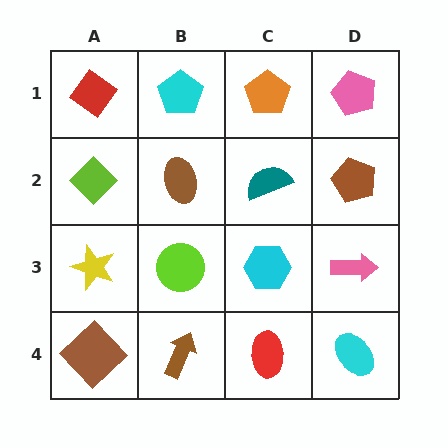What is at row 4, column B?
A brown arrow.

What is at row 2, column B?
A brown ellipse.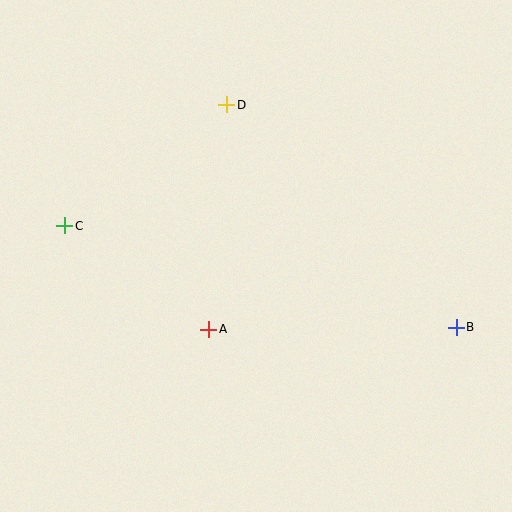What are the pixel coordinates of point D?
Point D is at (227, 105).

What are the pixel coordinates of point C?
Point C is at (65, 226).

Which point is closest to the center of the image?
Point A at (209, 329) is closest to the center.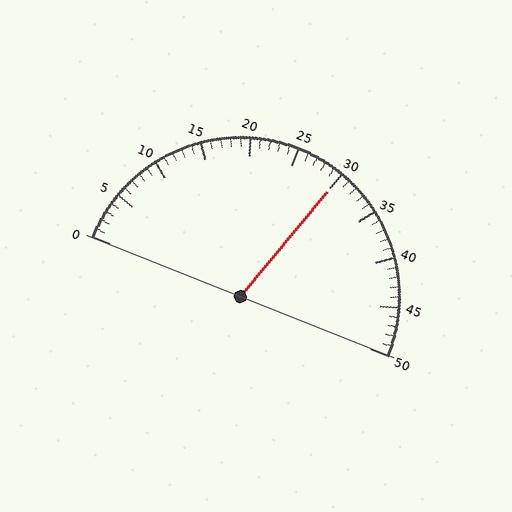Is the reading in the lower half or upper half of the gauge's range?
The reading is in the upper half of the range (0 to 50).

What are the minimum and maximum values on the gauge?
The gauge ranges from 0 to 50.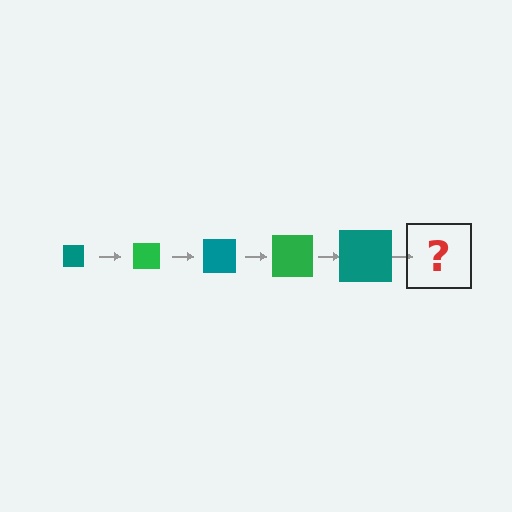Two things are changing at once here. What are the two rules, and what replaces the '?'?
The two rules are that the square grows larger each step and the color cycles through teal and green. The '?' should be a green square, larger than the previous one.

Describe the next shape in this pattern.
It should be a green square, larger than the previous one.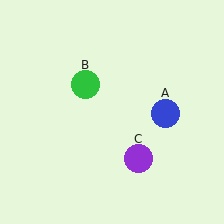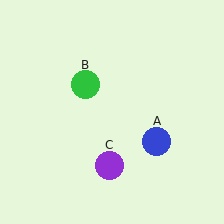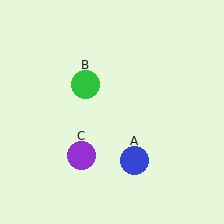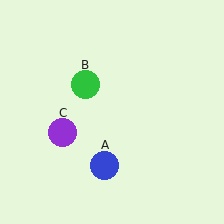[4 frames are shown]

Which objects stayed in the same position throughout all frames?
Green circle (object B) remained stationary.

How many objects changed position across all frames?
2 objects changed position: blue circle (object A), purple circle (object C).